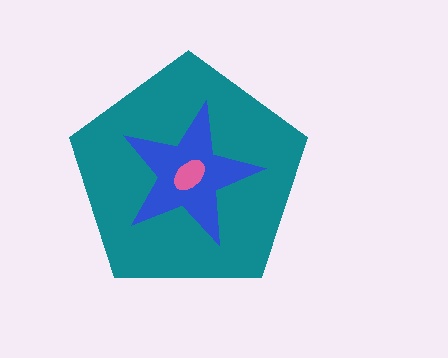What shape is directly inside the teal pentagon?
The blue star.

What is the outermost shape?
The teal pentagon.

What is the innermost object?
The pink ellipse.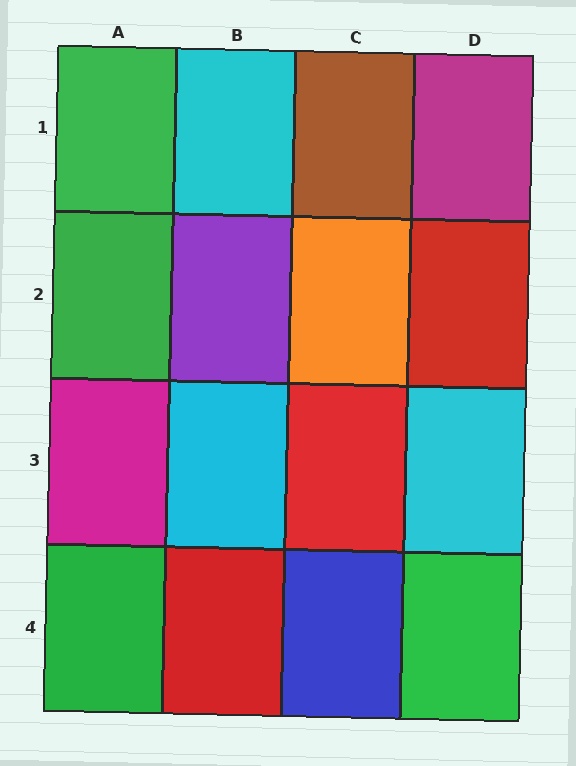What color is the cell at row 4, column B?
Red.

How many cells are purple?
1 cell is purple.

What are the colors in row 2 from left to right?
Green, purple, orange, red.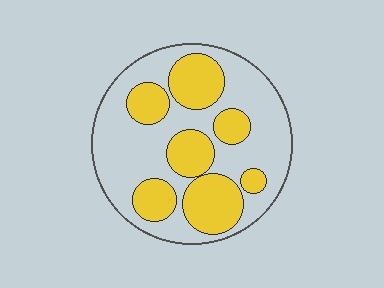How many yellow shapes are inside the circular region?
7.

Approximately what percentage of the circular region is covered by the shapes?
Approximately 40%.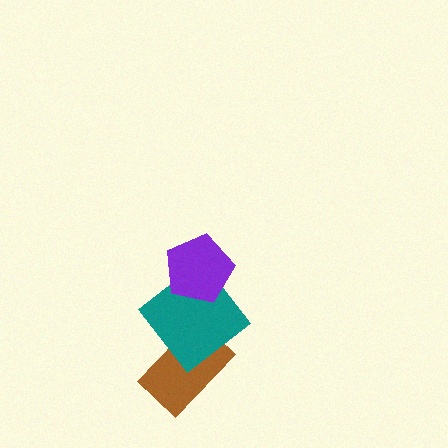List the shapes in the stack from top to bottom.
From top to bottom: the purple pentagon, the teal diamond, the brown rectangle.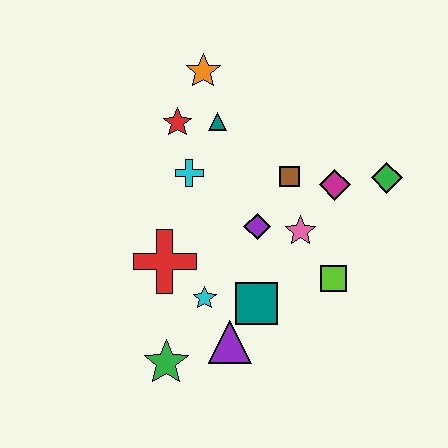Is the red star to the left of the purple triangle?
Yes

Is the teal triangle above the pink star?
Yes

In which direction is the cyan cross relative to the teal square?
The cyan cross is above the teal square.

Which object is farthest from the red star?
The green star is farthest from the red star.